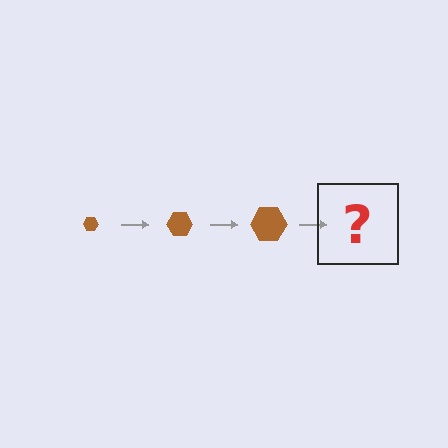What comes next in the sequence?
The next element should be a brown hexagon, larger than the previous one.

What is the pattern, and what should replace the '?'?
The pattern is that the hexagon gets progressively larger each step. The '?' should be a brown hexagon, larger than the previous one.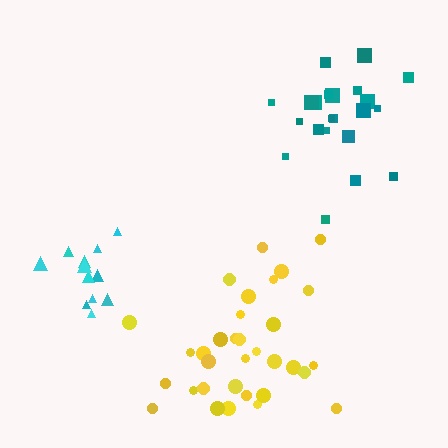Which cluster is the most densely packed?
Cyan.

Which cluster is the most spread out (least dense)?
Teal.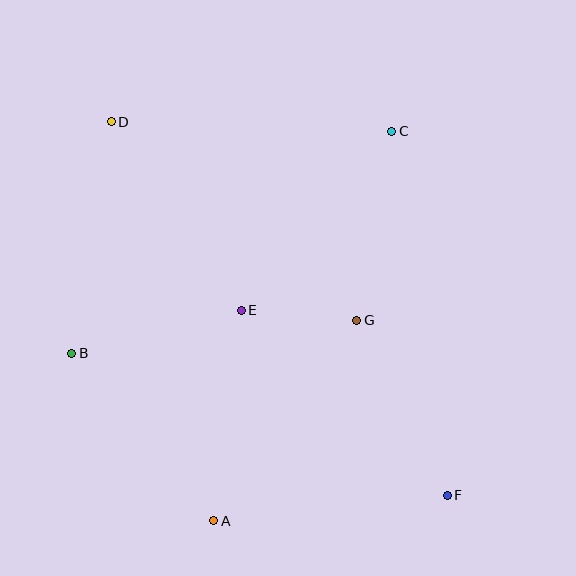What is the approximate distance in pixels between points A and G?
The distance between A and G is approximately 246 pixels.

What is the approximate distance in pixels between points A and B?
The distance between A and B is approximately 220 pixels.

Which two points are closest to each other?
Points E and G are closest to each other.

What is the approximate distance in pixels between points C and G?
The distance between C and G is approximately 193 pixels.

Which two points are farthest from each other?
Points D and F are farthest from each other.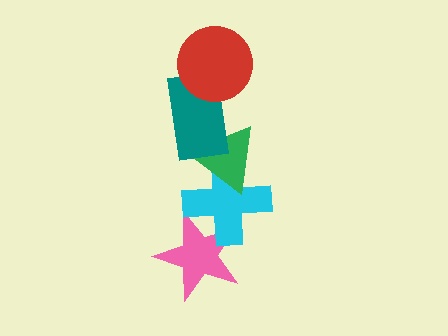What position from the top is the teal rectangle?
The teal rectangle is 2nd from the top.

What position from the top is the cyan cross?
The cyan cross is 4th from the top.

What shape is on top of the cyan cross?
The green triangle is on top of the cyan cross.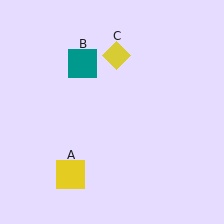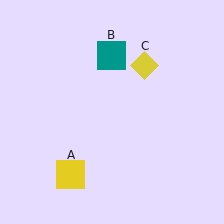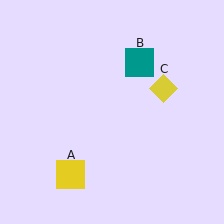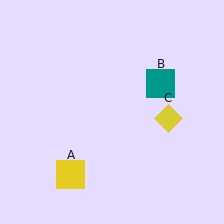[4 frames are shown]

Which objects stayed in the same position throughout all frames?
Yellow square (object A) remained stationary.